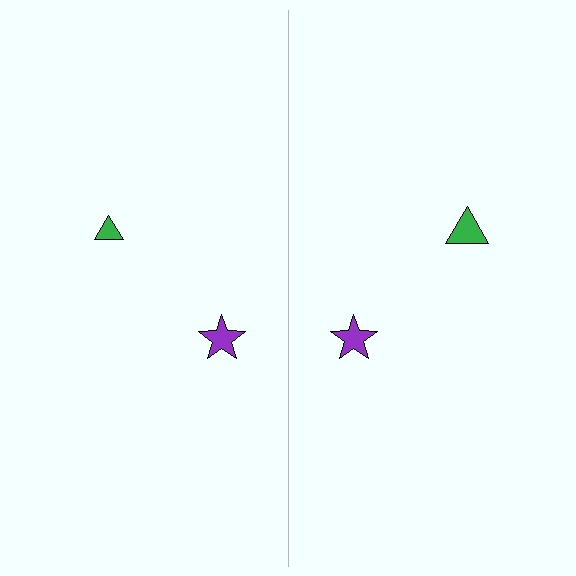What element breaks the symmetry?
The green triangle on the right side has a different size than its mirror counterpart.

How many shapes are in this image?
There are 4 shapes in this image.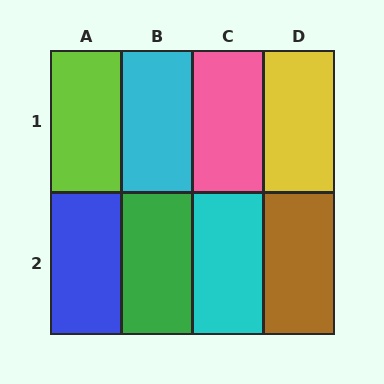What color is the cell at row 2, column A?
Blue.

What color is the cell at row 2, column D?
Brown.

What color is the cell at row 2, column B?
Green.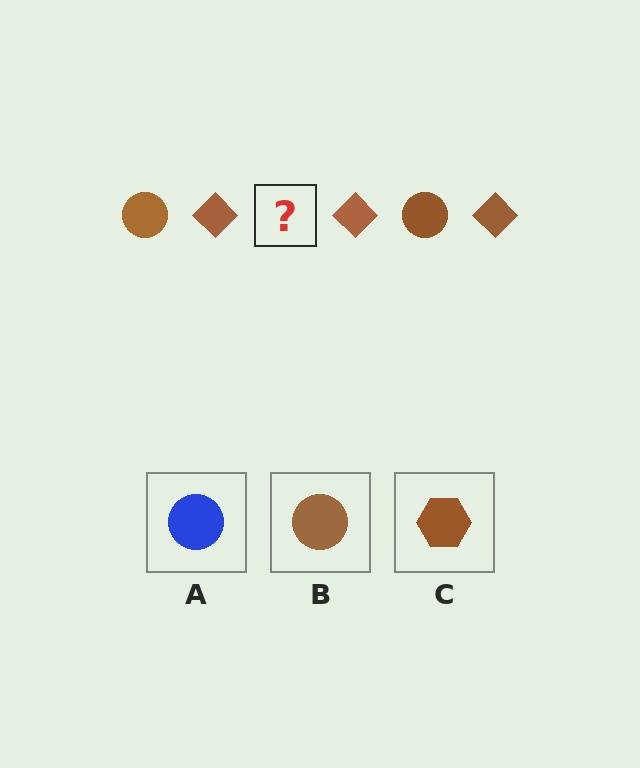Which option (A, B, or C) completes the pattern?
B.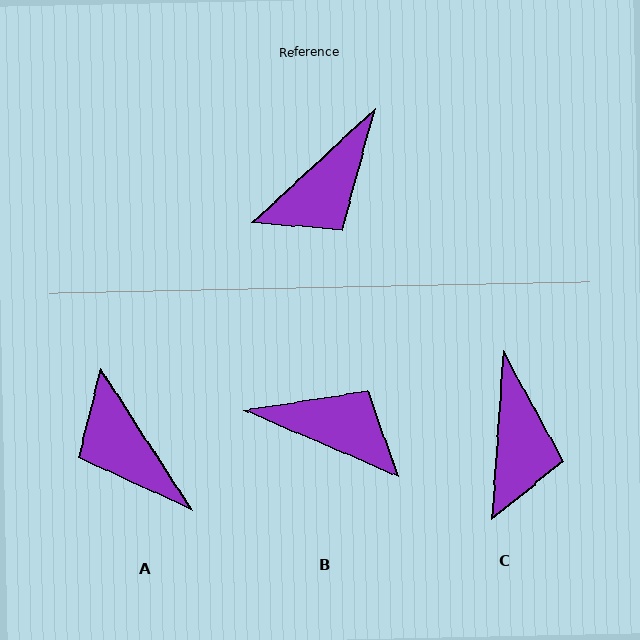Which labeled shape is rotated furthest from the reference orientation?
B, about 113 degrees away.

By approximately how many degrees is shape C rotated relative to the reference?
Approximately 43 degrees counter-clockwise.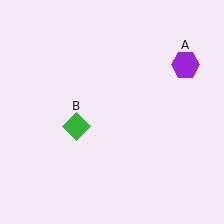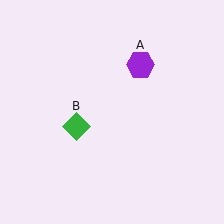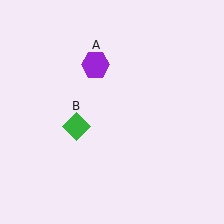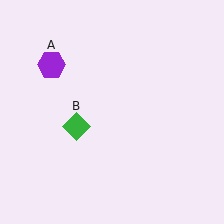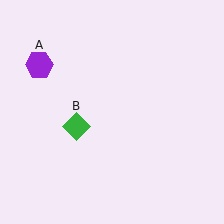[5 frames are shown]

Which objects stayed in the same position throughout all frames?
Green diamond (object B) remained stationary.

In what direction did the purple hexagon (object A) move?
The purple hexagon (object A) moved left.